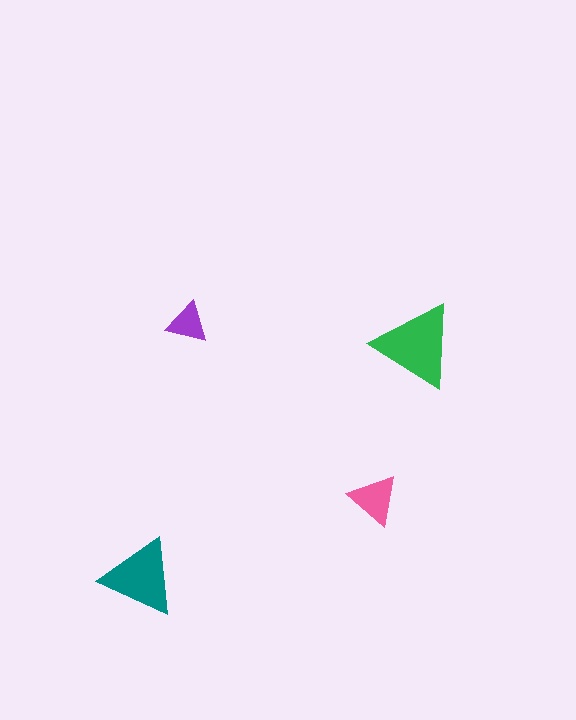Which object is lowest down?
The teal triangle is bottommost.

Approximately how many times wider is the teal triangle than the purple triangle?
About 2 times wider.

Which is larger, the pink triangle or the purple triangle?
The pink one.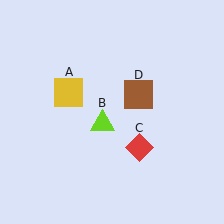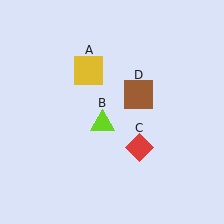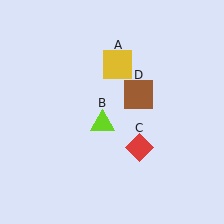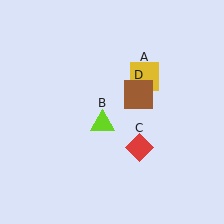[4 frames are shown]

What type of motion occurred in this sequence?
The yellow square (object A) rotated clockwise around the center of the scene.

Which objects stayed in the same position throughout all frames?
Lime triangle (object B) and red diamond (object C) and brown square (object D) remained stationary.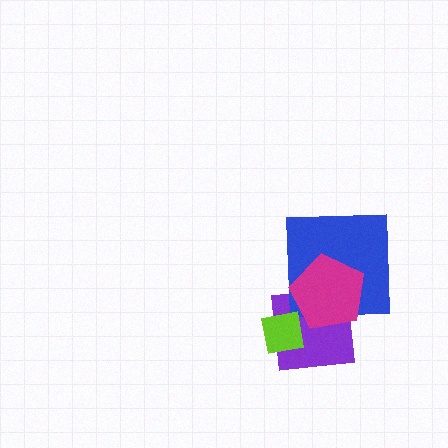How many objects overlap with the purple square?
3 objects overlap with the purple square.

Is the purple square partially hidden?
Yes, it is partially covered by another shape.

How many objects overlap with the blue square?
2 objects overlap with the blue square.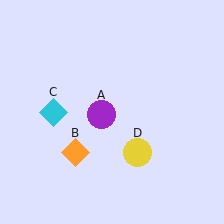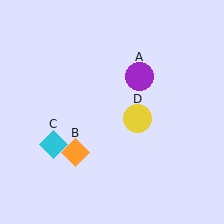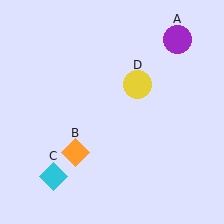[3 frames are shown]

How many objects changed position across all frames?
3 objects changed position: purple circle (object A), cyan diamond (object C), yellow circle (object D).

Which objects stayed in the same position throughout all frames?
Orange diamond (object B) remained stationary.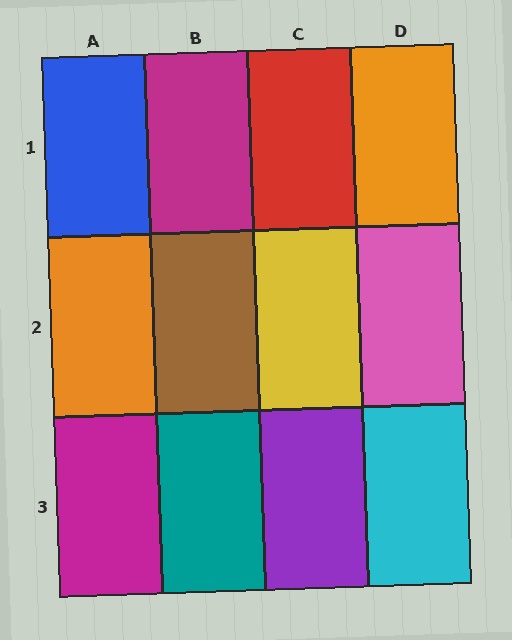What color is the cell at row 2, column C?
Yellow.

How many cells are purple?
1 cell is purple.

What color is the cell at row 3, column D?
Cyan.